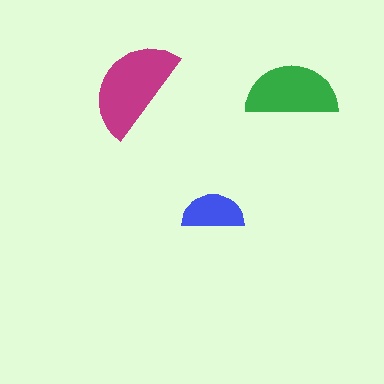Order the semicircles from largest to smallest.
the magenta one, the green one, the blue one.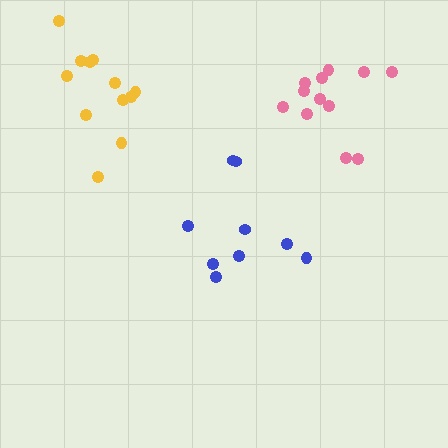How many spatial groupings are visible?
There are 3 spatial groupings.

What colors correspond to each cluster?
The clusters are colored: blue, pink, yellow.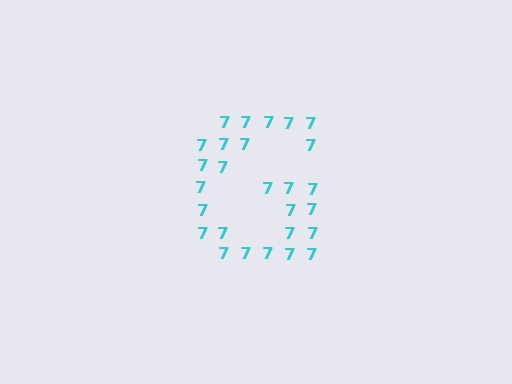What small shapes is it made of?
It is made of small digit 7's.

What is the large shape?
The large shape is the letter G.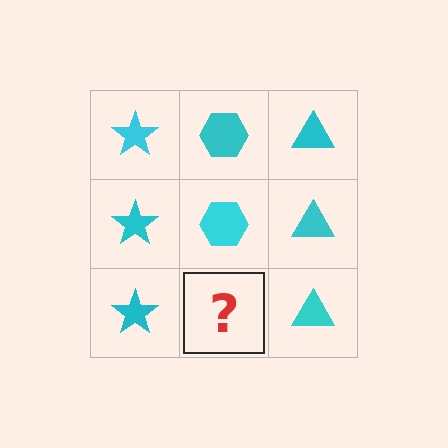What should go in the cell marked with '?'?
The missing cell should contain a cyan hexagon.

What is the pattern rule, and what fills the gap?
The rule is that each column has a consistent shape. The gap should be filled with a cyan hexagon.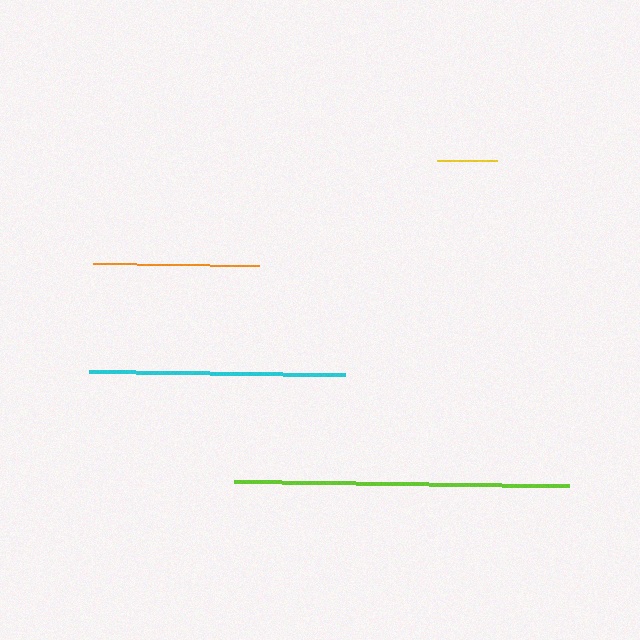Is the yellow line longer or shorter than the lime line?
The lime line is longer than the yellow line.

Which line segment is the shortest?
The yellow line is the shortest at approximately 60 pixels.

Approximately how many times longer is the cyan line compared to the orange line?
The cyan line is approximately 1.5 times the length of the orange line.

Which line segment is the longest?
The lime line is the longest at approximately 335 pixels.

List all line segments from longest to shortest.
From longest to shortest: lime, cyan, orange, yellow.